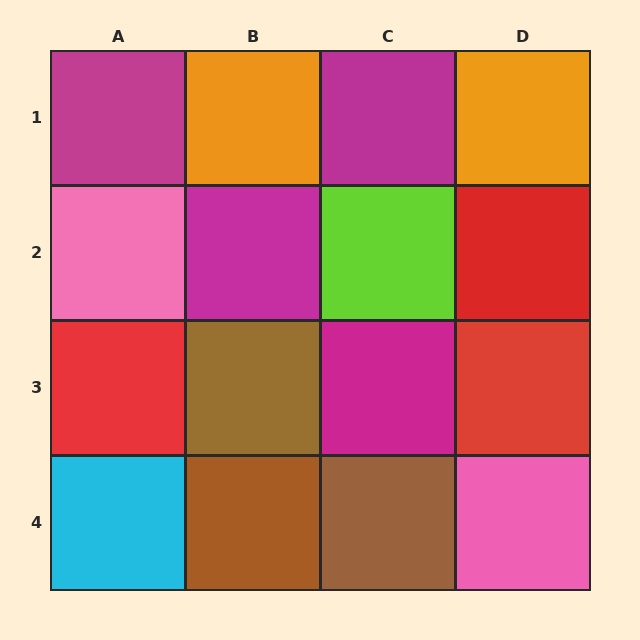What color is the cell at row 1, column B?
Orange.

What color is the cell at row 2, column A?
Pink.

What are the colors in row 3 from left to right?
Red, brown, magenta, red.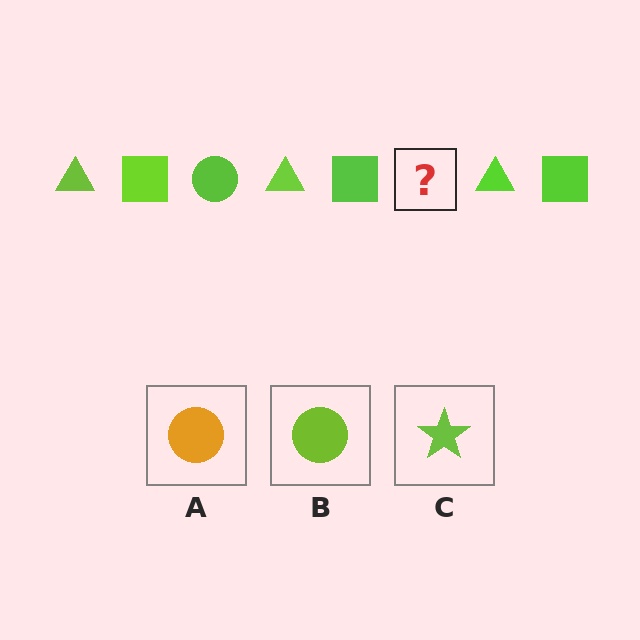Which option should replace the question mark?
Option B.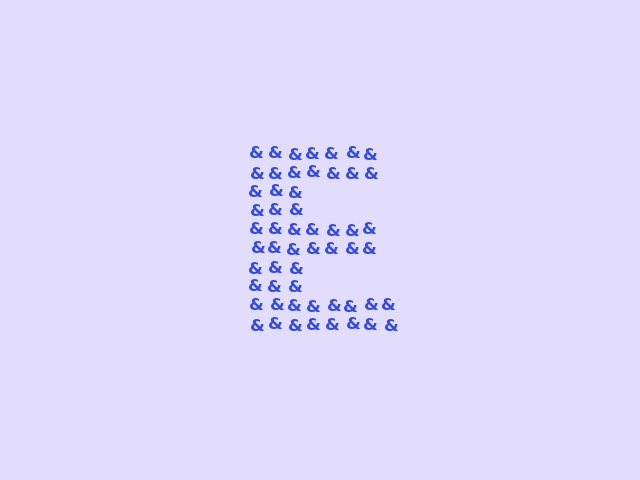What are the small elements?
The small elements are ampersands.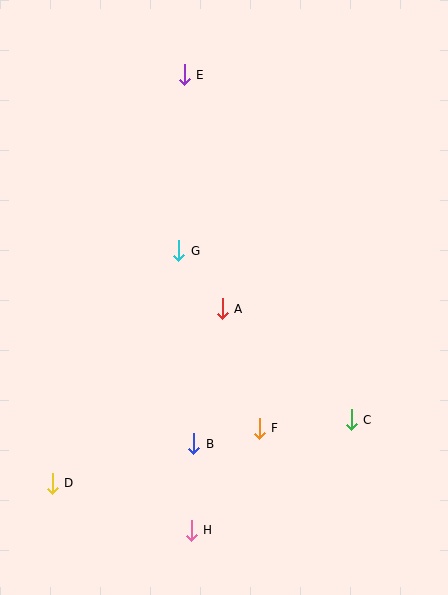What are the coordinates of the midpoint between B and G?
The midpoint between B and G is at (186, 347).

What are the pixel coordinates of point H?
Point H is at (191, 530).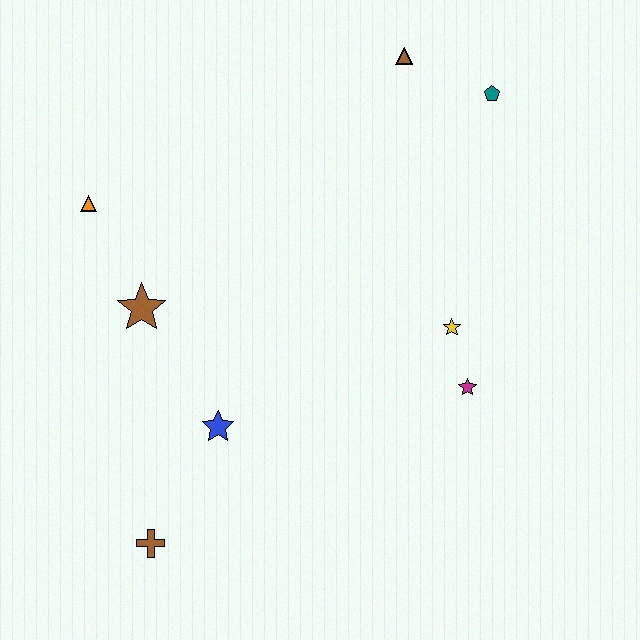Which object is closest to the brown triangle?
The teal pentagon is closest to the brown triangle.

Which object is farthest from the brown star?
The teal pentagon is farthest from the brown star.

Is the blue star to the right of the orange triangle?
Yes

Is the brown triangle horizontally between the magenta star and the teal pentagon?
No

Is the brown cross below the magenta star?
Yes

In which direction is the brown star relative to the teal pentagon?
The brown star is to the left of the teal pentagon.